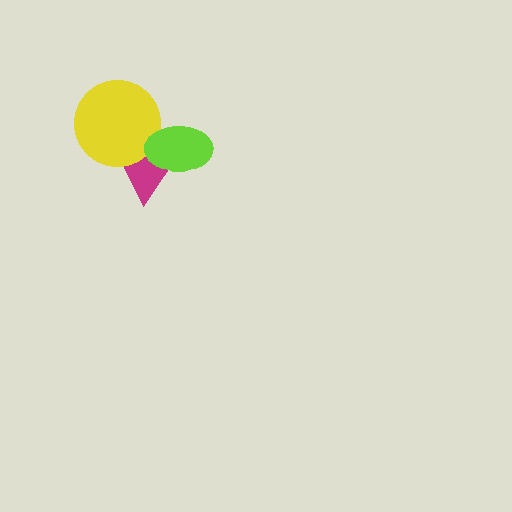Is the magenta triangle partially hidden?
Yes, it is partially covered by another shape.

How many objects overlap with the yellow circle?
2 objects overlap with the yellow circle.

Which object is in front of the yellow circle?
The lime ellipse is in front of the yellow circle.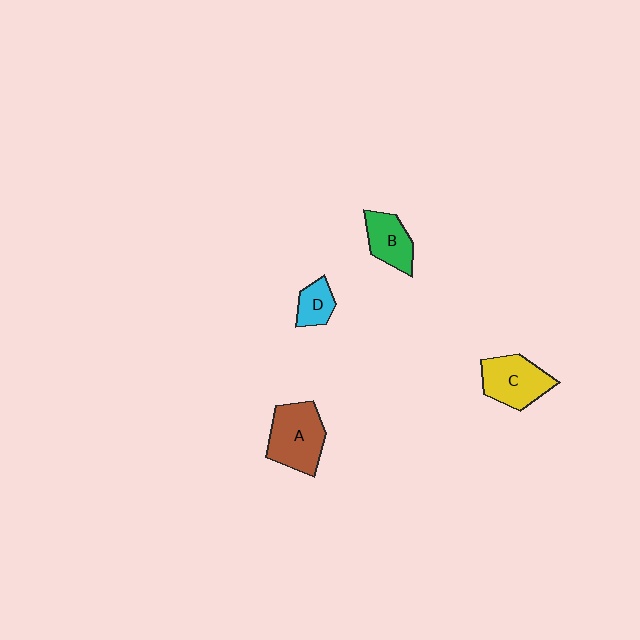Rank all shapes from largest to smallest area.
From largest to smallest: A (brown), C (yellow), B (green), D (cyan).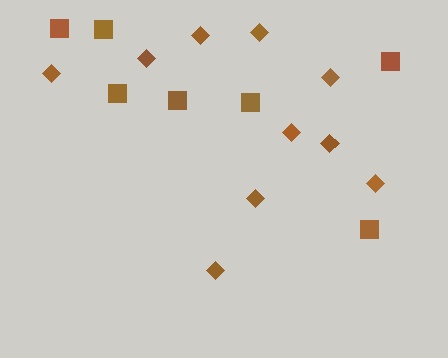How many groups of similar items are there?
There are 2 groups: one group of squares (7) and one group of diamonds (10).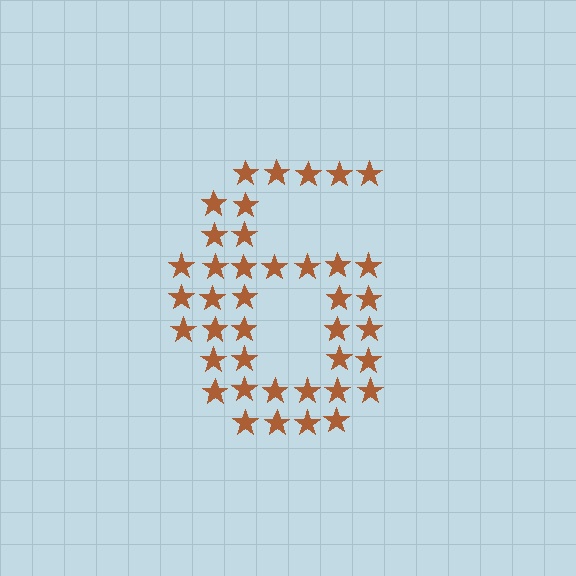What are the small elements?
The small elements are stars.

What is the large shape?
The large shape is the digit 6.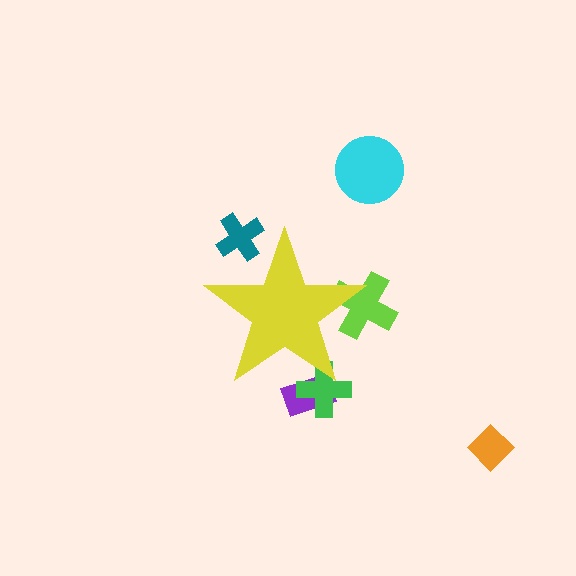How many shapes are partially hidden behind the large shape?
4 shapes are partially hidden.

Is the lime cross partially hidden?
Yes, the lime cross is partially hidden behind the yellow star.